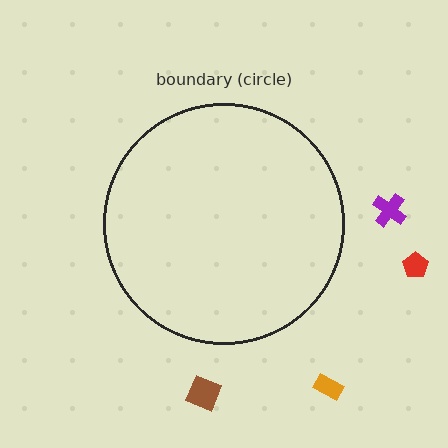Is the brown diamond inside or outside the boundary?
Outside.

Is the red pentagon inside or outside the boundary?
Outside.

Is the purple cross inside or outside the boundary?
Outside.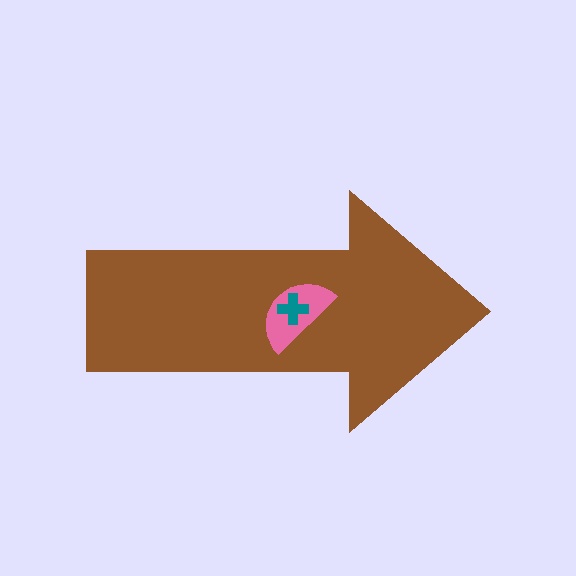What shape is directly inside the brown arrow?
The pink semicircle.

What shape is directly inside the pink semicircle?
The teal cross.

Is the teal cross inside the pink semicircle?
Yes.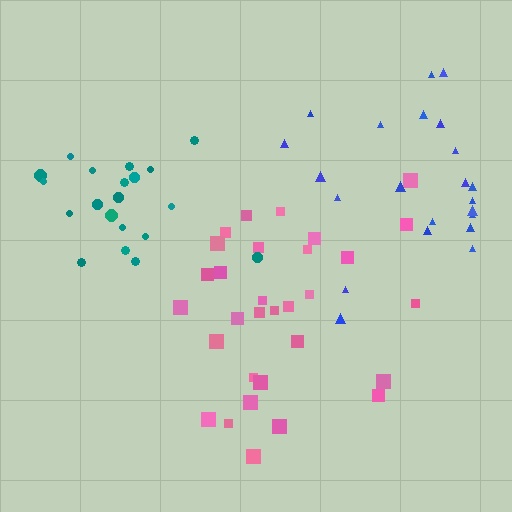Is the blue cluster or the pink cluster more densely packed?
Pink.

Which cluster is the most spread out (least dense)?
Blue.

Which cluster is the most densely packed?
Teal.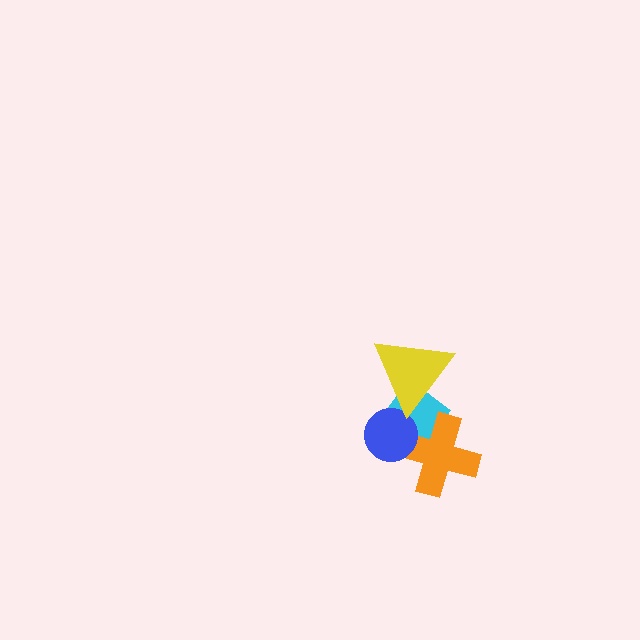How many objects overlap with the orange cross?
2 objects overlap with the orange cross.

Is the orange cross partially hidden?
Yes, it is partially covered by another shape.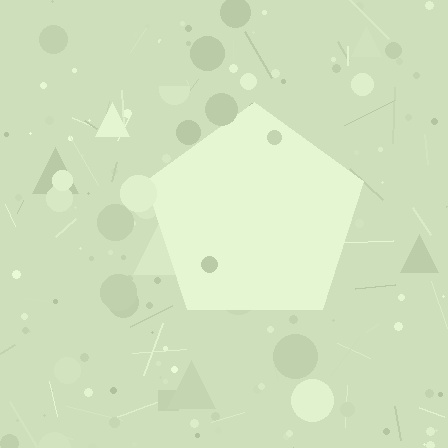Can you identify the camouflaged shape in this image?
The camouflaged shape is a pentagon.